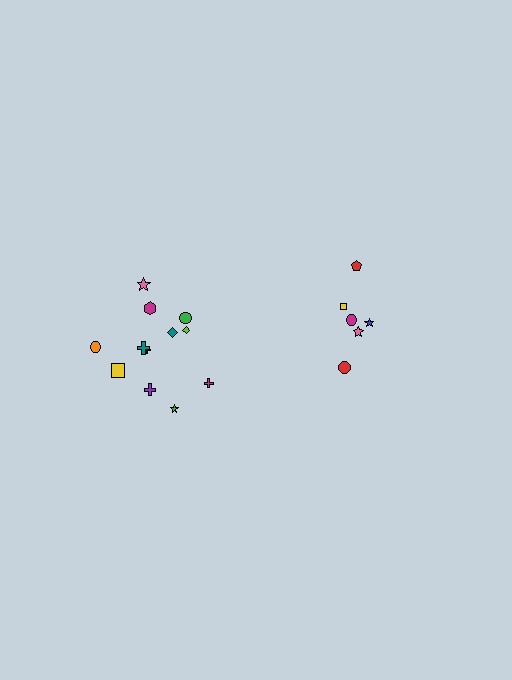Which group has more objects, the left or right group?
The left group.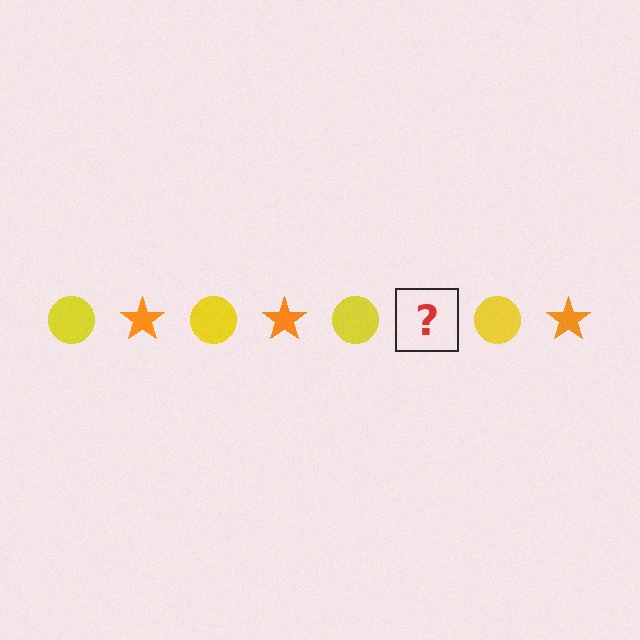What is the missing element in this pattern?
The missing element is an orange star.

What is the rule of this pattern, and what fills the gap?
The rule is that the pattern alternates between yellow circle and orange star. The gap should be filled with an orange star.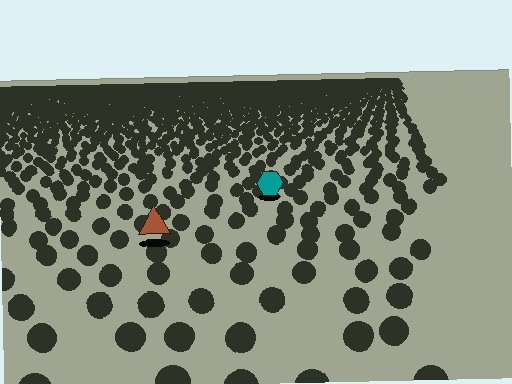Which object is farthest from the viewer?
The teal hexagon is farthest from the viewer. It appears smaller and the ground texture around it is denser.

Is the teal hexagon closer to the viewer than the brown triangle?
No. The brown triangle is closer — you can tell from the texture gradient: the ground texture is coarser near it.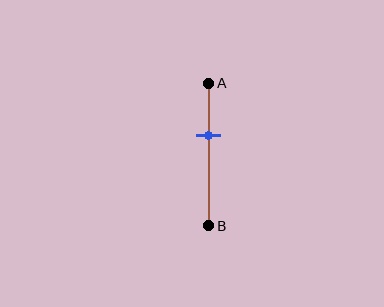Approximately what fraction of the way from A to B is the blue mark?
The blue mark is approximately 35% of the way from A to B.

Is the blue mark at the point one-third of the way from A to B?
No, the mark is at about 35% from A, not at the 33% one-third point.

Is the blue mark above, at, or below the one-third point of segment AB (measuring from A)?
The blue mark is below the one-third point of segment AB.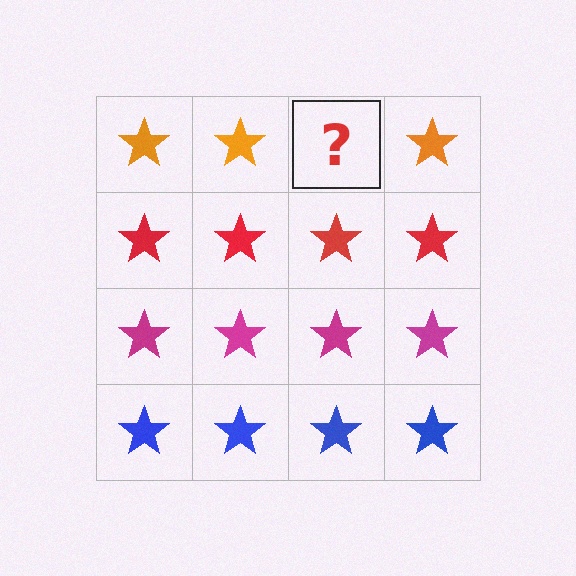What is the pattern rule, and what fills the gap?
The rule is that each row has a consistent color. The gap should be filled with an orange star.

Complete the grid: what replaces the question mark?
The question mark should be replaced with an orange star.